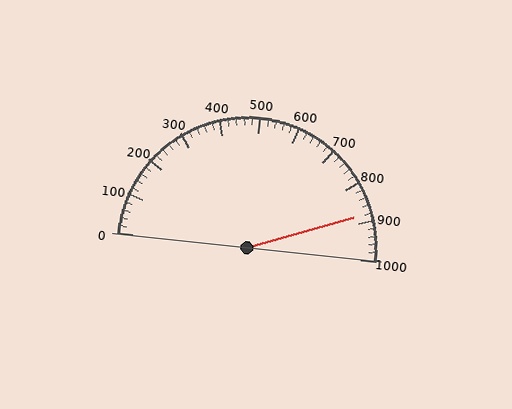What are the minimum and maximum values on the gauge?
The gauge ranges from 0 to 1000.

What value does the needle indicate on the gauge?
The needle indicates approximately 880.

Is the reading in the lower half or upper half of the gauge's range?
The reading is in the upper half of the range (0 to 1000).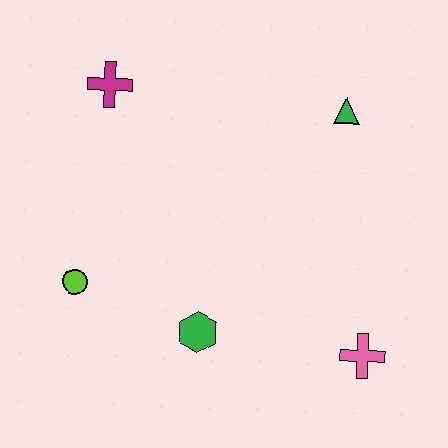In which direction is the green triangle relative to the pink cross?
The green triangle is above the pink cross.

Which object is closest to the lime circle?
The green hexagon is closest to the lime circle.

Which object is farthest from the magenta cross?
The pink cross is farthest from the magenta cross.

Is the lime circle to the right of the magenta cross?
No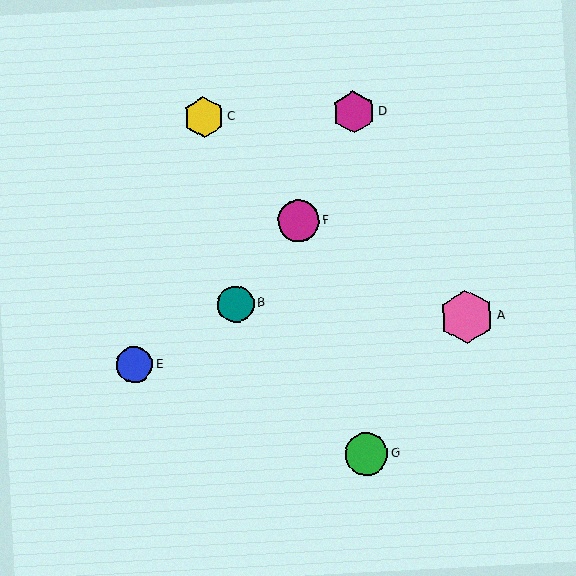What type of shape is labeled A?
Shape A is a pink hexagon.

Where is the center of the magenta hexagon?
The center of the magenta hexagon is at (354, 112).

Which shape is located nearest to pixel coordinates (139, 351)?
The blue circle (labeled E) at (135, 365) is nearest to that location.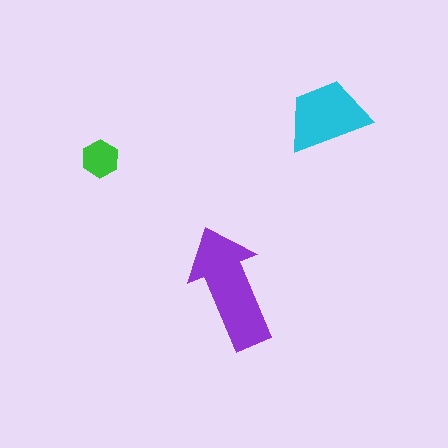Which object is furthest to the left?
The green hexagon is leftmost.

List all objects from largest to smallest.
The purple arrow, the cyan trapezoid, the green hexagon.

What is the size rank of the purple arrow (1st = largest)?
1st.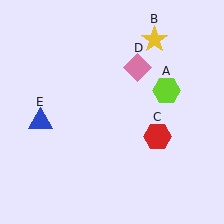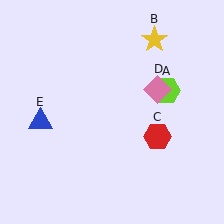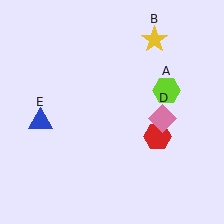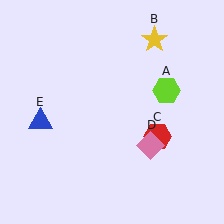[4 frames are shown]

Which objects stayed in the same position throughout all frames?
Lime hexagon (object A) and yellow star (object B) and red hexagon (object C) and blue triangle (object E) remained stationary.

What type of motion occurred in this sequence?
The pink diamond (object D) rotated clockwise around the center of the scene.